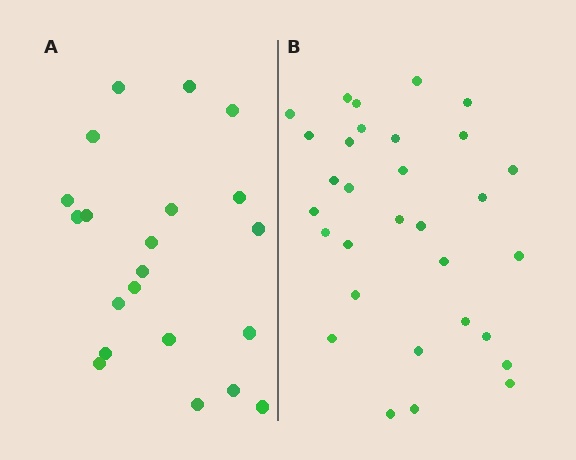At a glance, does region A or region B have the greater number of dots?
Region B (the right region) has more dots.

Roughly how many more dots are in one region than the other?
Region B has roughly 10 or so more dots than region A.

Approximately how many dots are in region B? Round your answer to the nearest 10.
About 30 dots. (The exact count is 31, which rounds to 30.)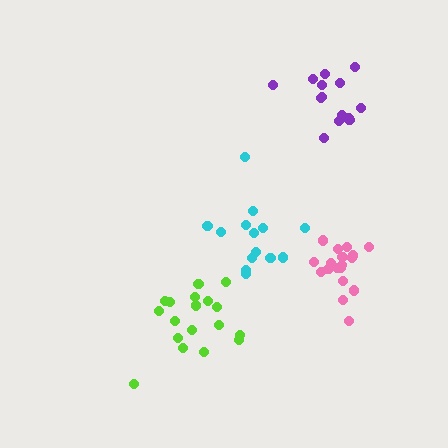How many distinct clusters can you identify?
There are 4 distinct clusters.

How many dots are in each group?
Group 1: 14 dots, Group 2: 18 dots, Group 3: 14 dots, Group 4: 18 dots (64 total).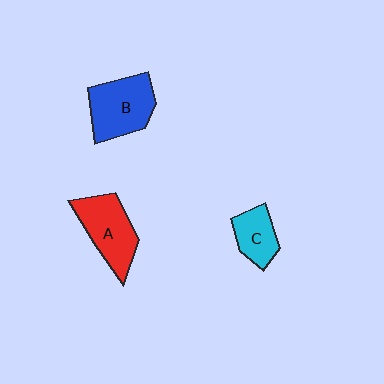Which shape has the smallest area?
Shape C (cyan).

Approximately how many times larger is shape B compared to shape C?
Approximately 1.7 times.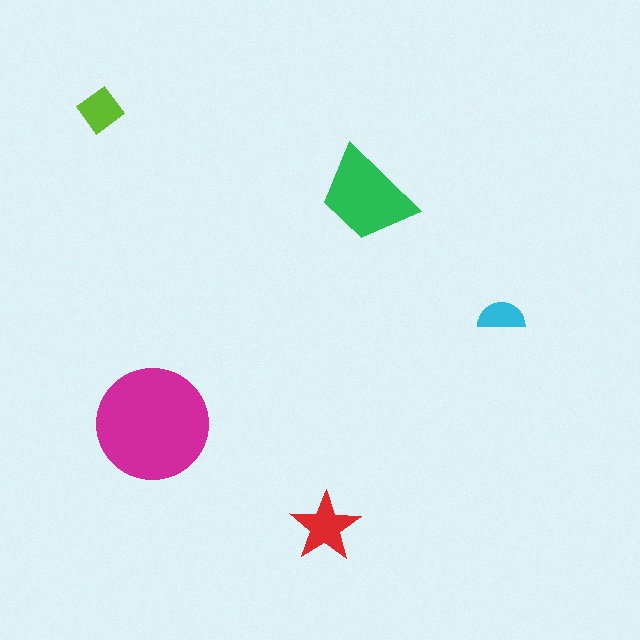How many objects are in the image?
There are 5 objects in the image.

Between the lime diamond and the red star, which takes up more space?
The red star.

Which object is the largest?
The magenta circle.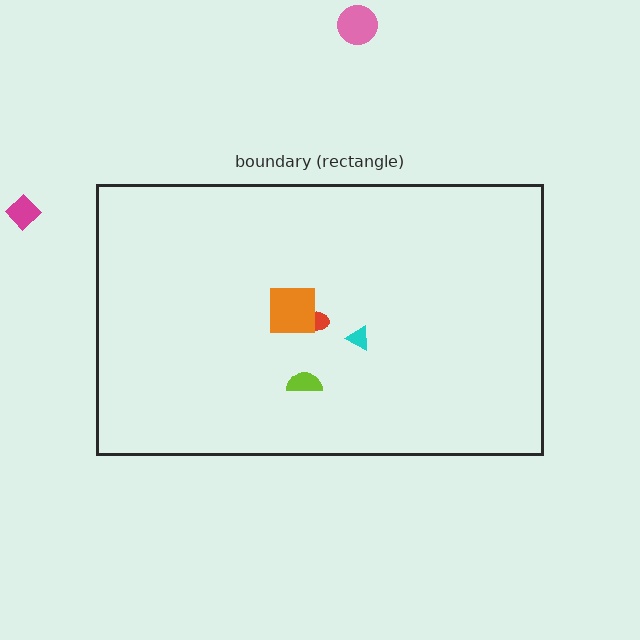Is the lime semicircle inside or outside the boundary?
Inside.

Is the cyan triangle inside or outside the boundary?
Inside.